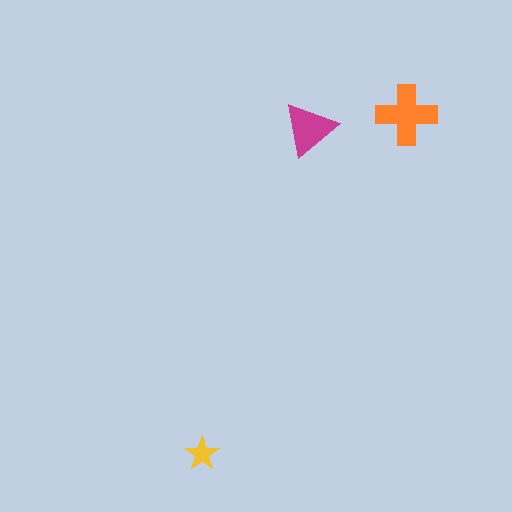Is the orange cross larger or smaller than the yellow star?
Larger.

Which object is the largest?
The orange cross.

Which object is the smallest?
The yellow star.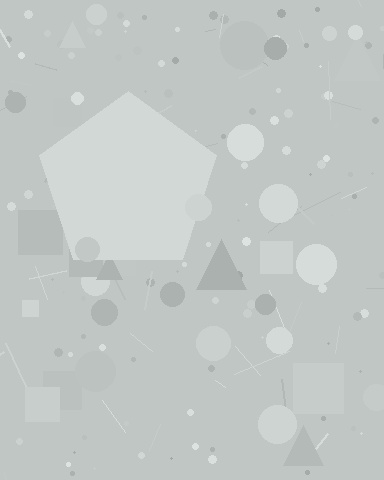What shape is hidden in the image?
A pentagon is hidden in the image.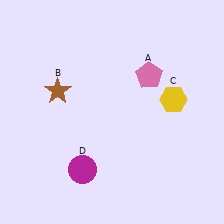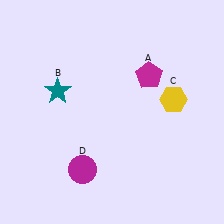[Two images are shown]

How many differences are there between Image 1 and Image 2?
There are 2 differences between the two images.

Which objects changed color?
A changed from pink to magenta. B changed from brown to teal.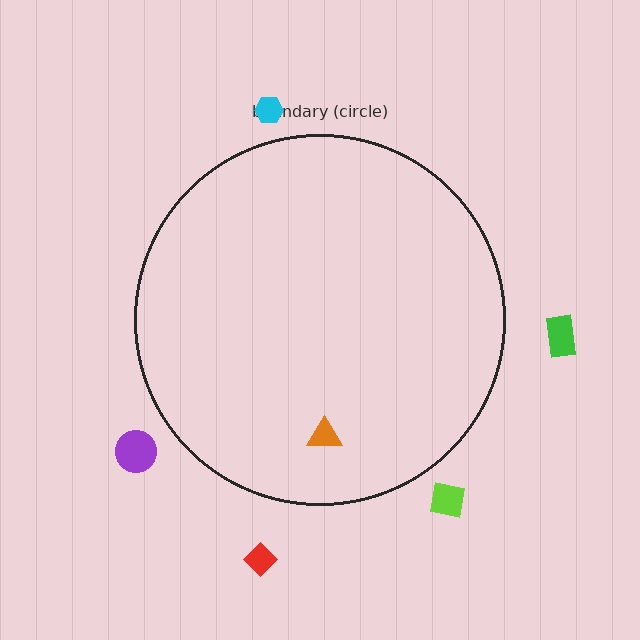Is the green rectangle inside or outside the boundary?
Outside.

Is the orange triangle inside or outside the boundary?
Inside.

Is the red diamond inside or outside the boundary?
Outside.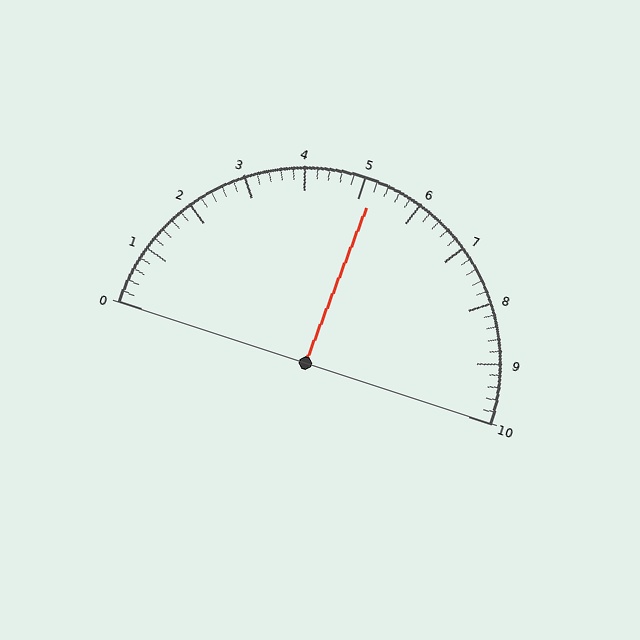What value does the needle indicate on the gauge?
The needle indicates approximately 5.2.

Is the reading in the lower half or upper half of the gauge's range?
The reading is in the upper half of the range (0 to 10).